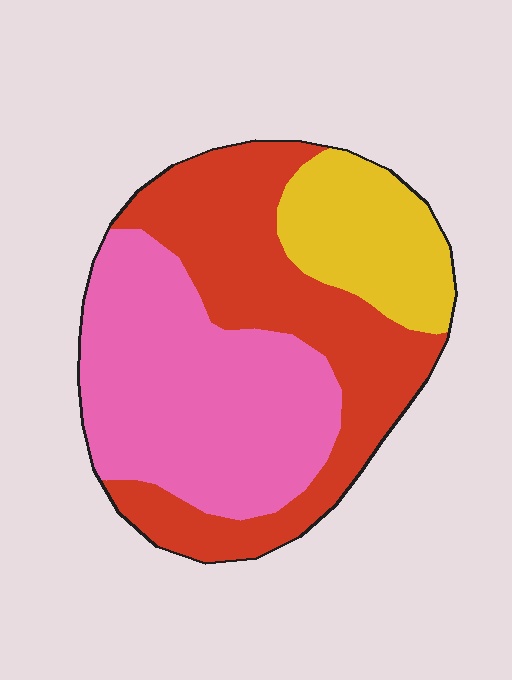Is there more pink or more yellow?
Pink.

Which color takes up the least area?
Yellow, at roughly 20%.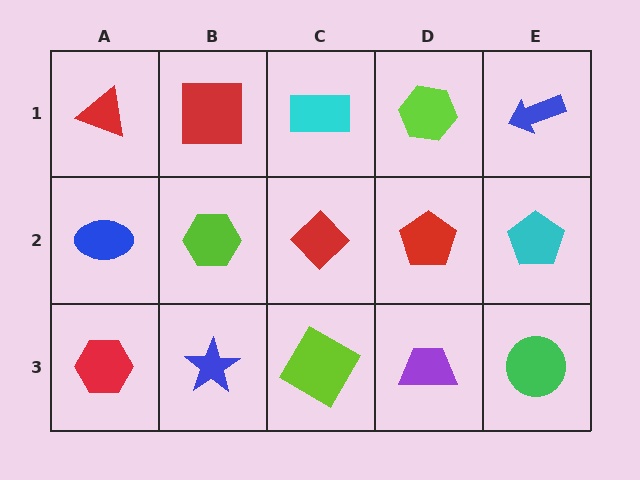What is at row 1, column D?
A lime hexagon.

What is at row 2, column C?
A red diamond.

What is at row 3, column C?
A lime diamond.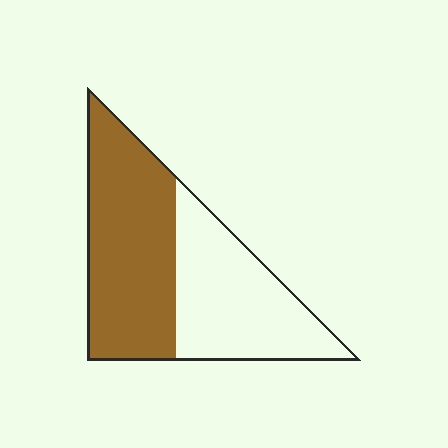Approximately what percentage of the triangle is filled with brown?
Approximately 55%.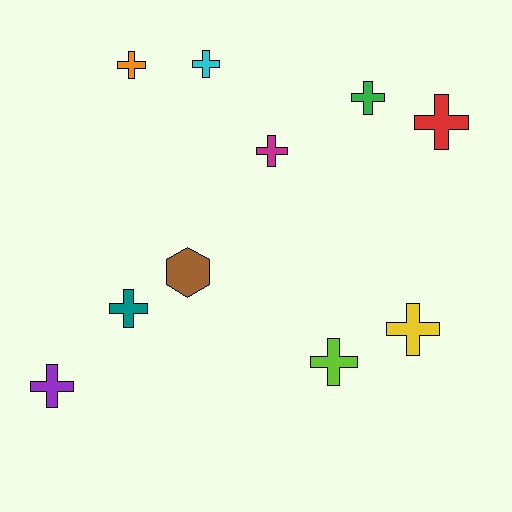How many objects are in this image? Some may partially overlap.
There are 10 objects.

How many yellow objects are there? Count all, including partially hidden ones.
There is 1 yellow object.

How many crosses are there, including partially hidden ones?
There are 9 crosses.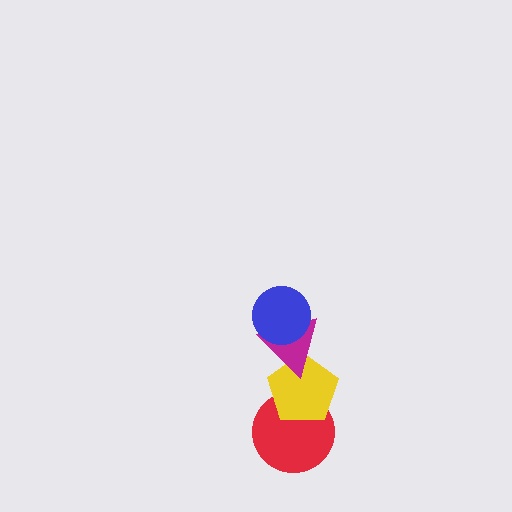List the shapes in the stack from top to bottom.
From top to bottom: the blue circle, the magenta triangle, the yellow pentagon, the red circle.